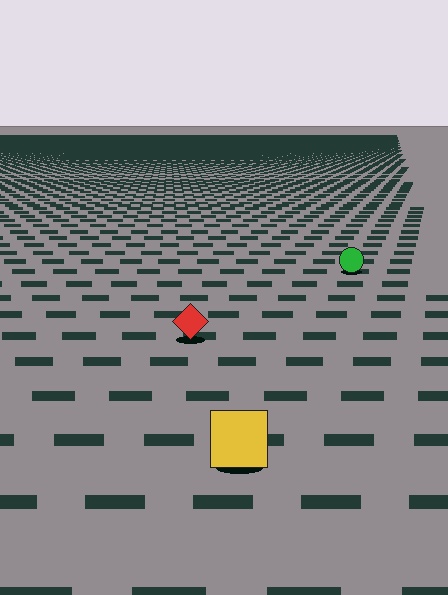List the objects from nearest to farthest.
From nearest to farthest: the yellow square, the red diamond, the green circle.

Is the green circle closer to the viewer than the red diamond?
No. The red diamond is closer — you can tell from the texture gradient: the ground texture is coarser near it.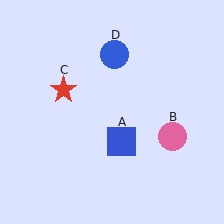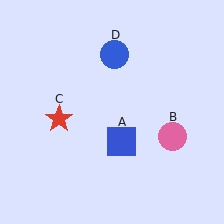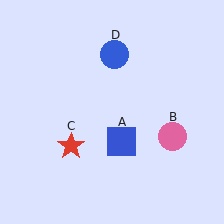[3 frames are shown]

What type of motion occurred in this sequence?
The red star (object C) rotated counterclockwise around the center of the scene.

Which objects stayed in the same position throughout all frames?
Blue square (object A) and pink circle (object B) and blue circle (object D) remained stationary.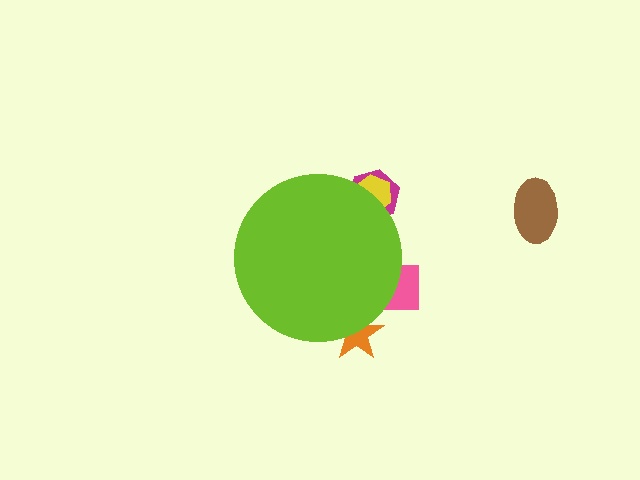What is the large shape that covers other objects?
A lime circle.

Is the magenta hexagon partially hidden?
Yes, the magenta hexagon is partially hidden behind the lime circle.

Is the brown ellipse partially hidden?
No, the brown ellipse is fully visible.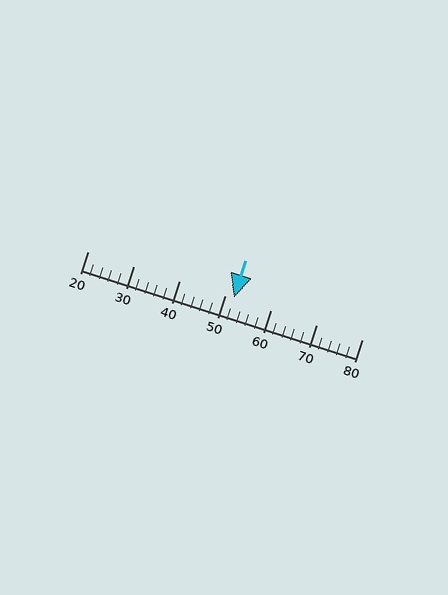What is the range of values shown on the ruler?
The ruler shows values from 20 to 80.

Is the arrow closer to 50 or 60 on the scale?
The arrow is closer to 50.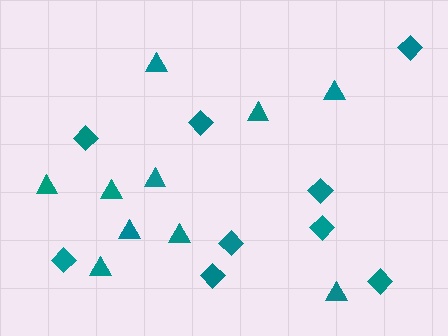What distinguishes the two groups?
There are 2 groups: one group of triangles (10) and one group of diamonds (9).